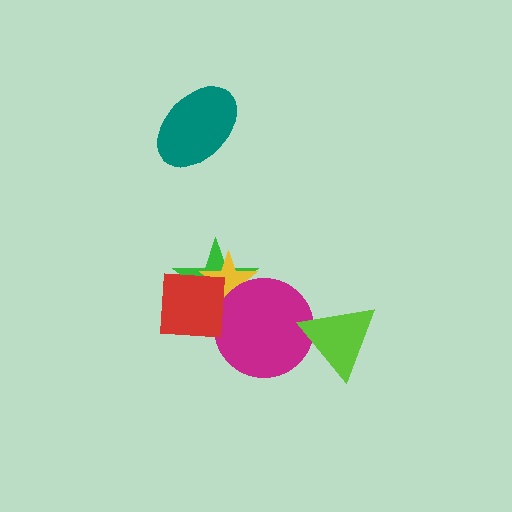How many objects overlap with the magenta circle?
4 objects overlap with the magenta circle.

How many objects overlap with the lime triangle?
1 object overlaps with the lime triangle.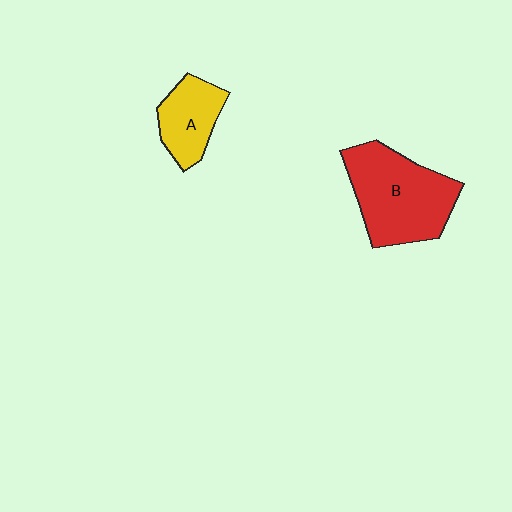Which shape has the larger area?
Shape B (red).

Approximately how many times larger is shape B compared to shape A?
Approximately 1.9 times.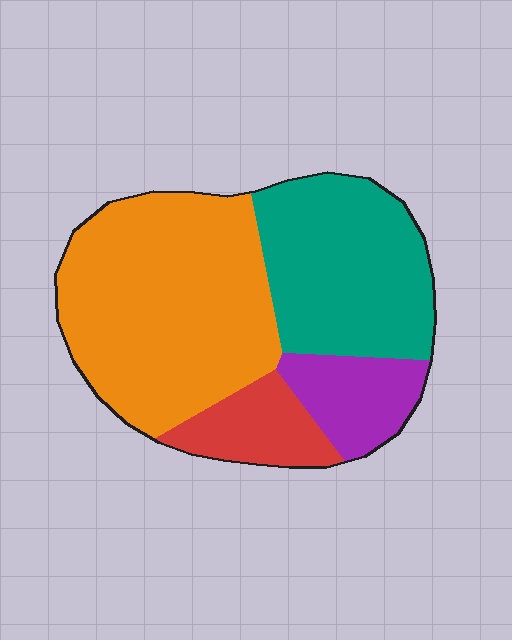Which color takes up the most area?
Orange, at roughly 45%.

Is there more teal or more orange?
Orange.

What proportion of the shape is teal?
Teal covers around 30% of the shape.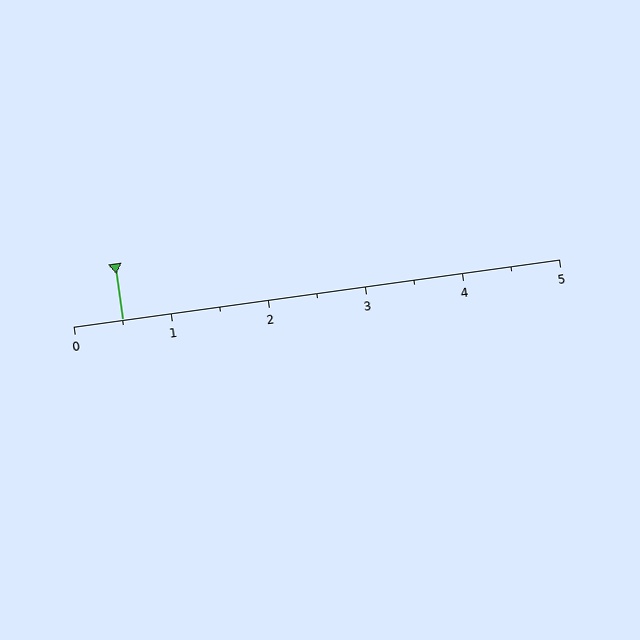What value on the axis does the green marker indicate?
The marker indicates approximately 0.5.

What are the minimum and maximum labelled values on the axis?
The axis runs from 0 to 5.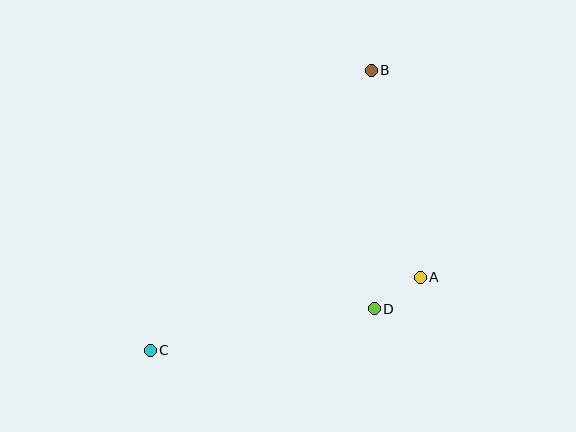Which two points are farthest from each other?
Points B and C are farthest from each other.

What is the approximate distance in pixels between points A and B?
The distance between A and B is approximately 213 pixels.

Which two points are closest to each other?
Points A and D are closest to each other.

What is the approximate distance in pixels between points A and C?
The distance between A and C is approximately 280 pixels.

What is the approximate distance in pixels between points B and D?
The distance between B and D is approximately 238 pixels.